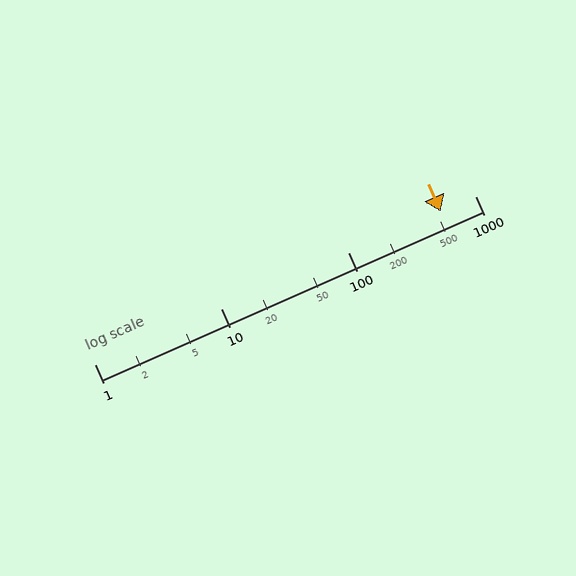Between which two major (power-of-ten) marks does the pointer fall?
The pointer is between 100 and 1000.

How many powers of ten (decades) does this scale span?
The scale spans 3 decades, from 1 to 1000.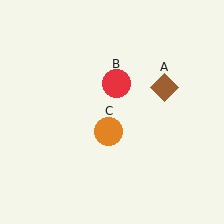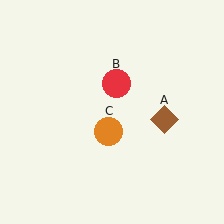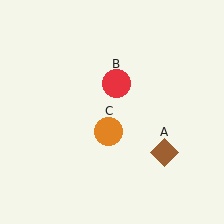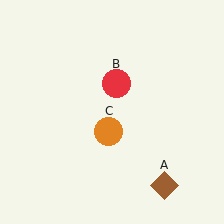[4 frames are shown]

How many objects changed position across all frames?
1 object changed position: brown diamond (object A).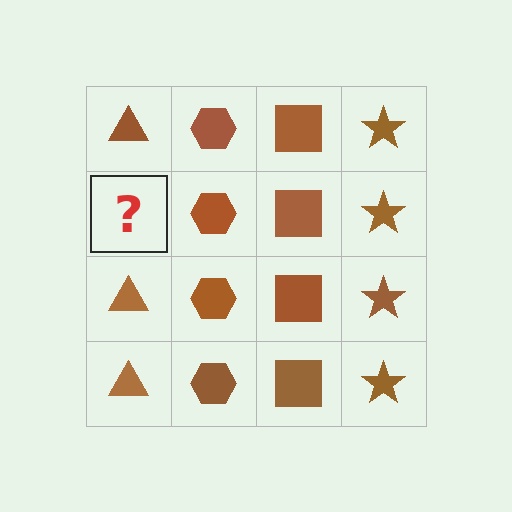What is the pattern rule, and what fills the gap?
The rule is that each column has a consistent shape. The gap should be filled with a brown triangle.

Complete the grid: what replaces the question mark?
The question mark should be replaced with a brown triangle.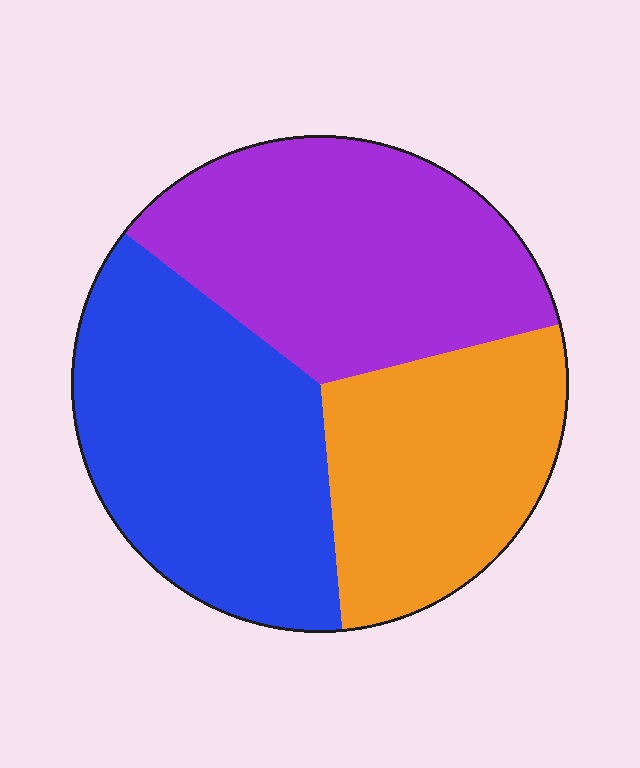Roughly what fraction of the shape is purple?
Purple takes up between a quarter and a half of the shape.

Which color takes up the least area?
Orange, at roughly 25%.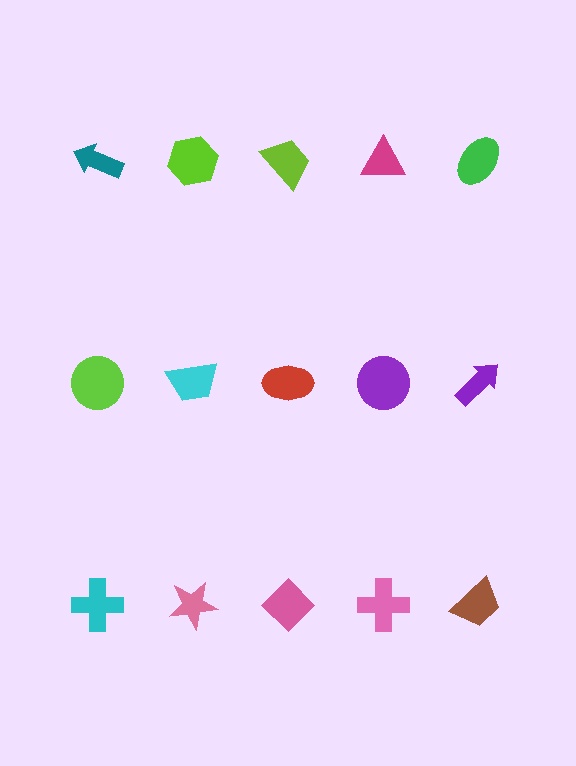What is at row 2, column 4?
A purple circle.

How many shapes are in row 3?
5 shapes.